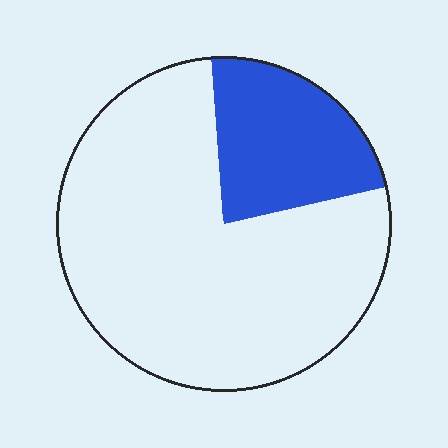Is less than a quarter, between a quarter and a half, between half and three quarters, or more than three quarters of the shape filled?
Less than a quarter.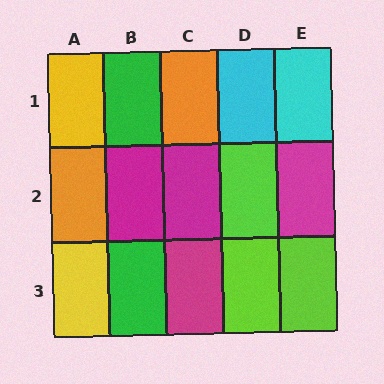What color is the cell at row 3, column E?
Lime.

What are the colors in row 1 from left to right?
Yellow, green, orange, cyan, cyan.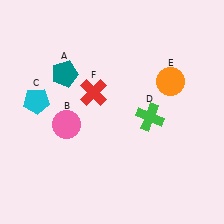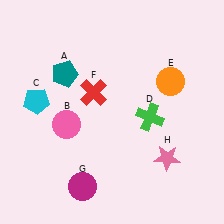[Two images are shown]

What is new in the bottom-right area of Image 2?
A pink star (H) was added in the bottom-right area of Image 2.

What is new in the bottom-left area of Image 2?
A magenta circle (G) was added in the bottom-left area of Image 2.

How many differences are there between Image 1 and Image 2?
There are 2 differences between the two images.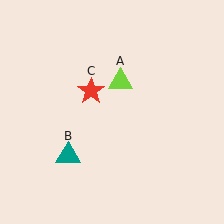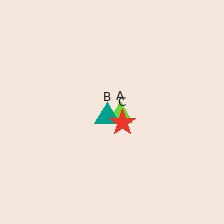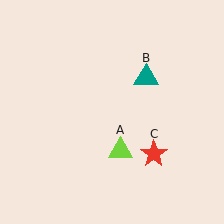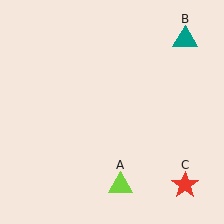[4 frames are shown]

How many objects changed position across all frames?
3 objects changed position: lime triangle (object A), teal triangle (object B), red star (object C).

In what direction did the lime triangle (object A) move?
The lime triangle (object A) moved down.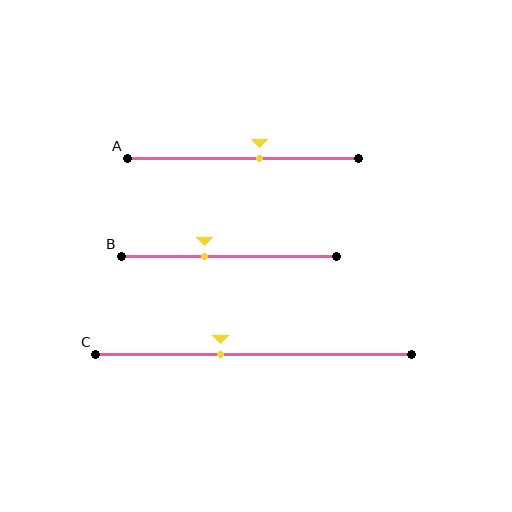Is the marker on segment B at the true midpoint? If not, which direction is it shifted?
No, the marker on segment B is shifted to the left by about 11% of the segment length.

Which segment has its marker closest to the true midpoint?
Segment A has its marker closest to the true midpoint.